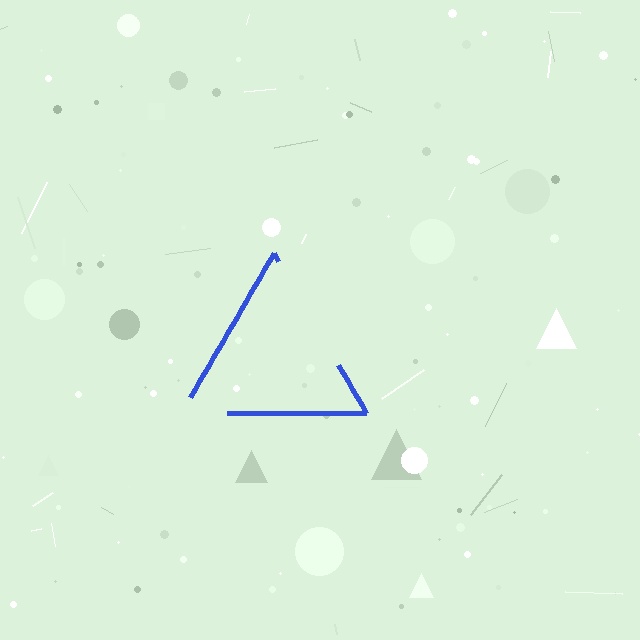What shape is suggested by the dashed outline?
The dashed outline suggests a triangle.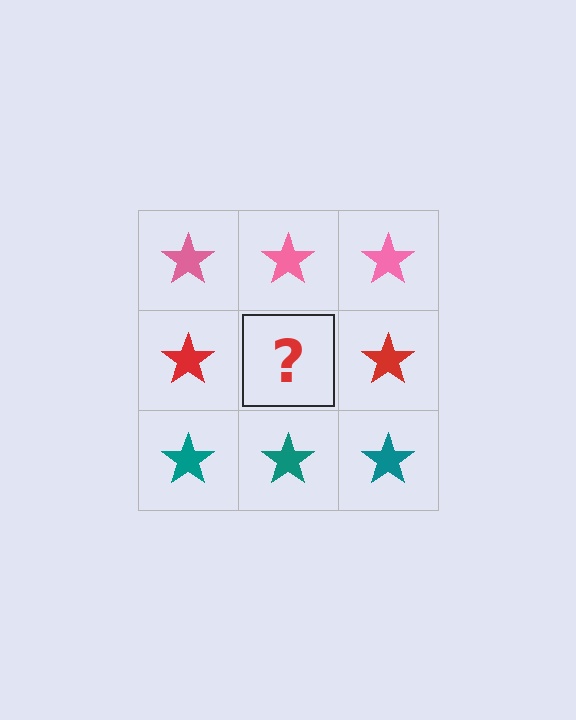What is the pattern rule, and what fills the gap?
The rule is that each row has a consistent color. The gap should be filled with a red star.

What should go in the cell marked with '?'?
The missing cell should contain a red star.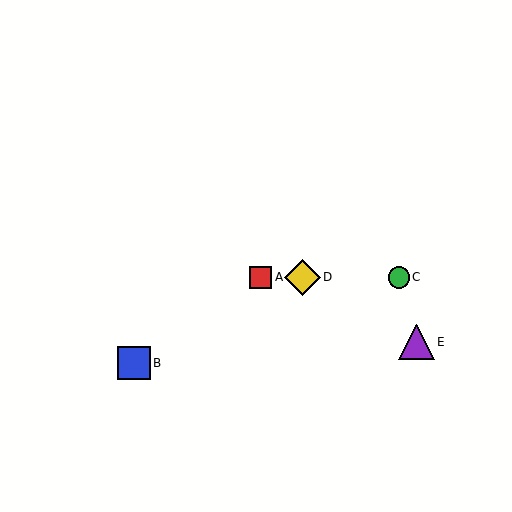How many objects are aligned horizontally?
3 objects (A, C, D) are aligned horizontally.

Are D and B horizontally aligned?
No, D is at y≈277 and B is at y≈363.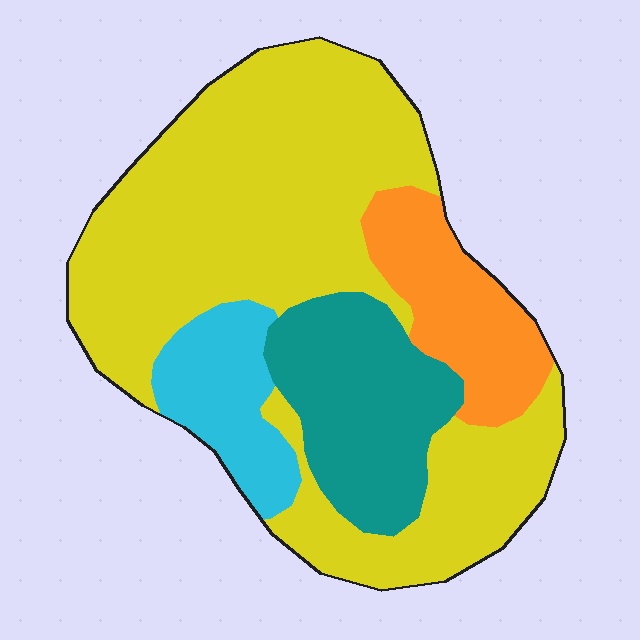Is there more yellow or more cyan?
Yellow.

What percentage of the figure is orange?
Orange covers about 15% of the figure.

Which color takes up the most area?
Yellow, at roughly 60%.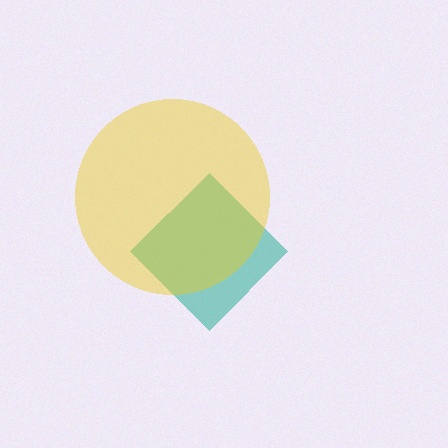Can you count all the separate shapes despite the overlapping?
Yes, there are 2 separate shapes.